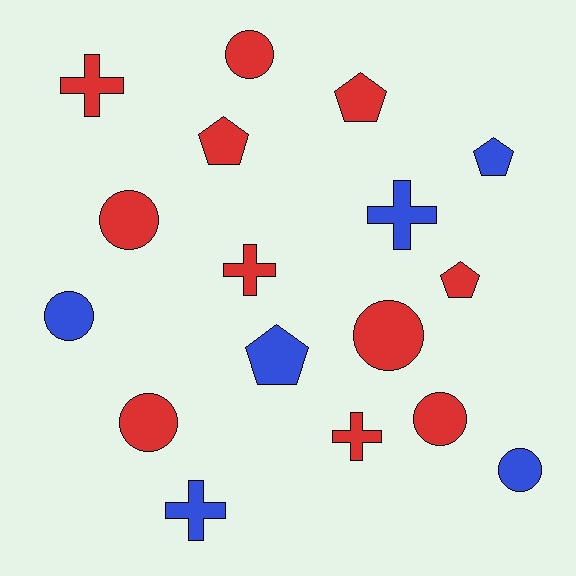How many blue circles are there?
There are 2 blue circles.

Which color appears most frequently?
Red, with 11 objects.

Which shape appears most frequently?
Circle, with 7 objects.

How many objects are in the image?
There are 17 objects.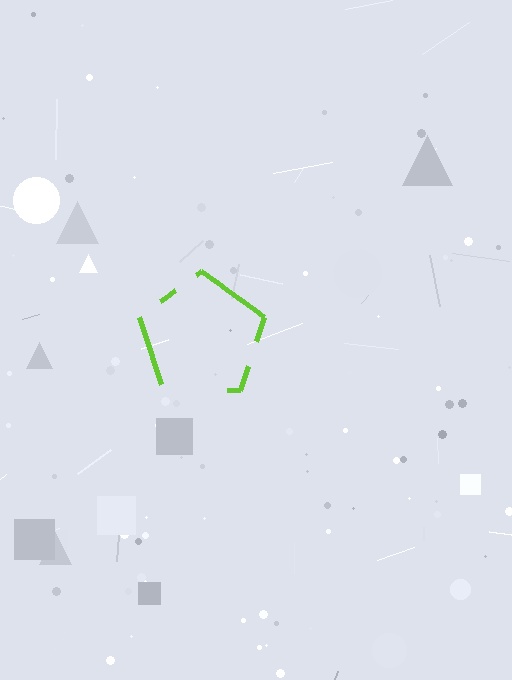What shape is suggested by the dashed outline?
The dashed outline suggests a pentagon.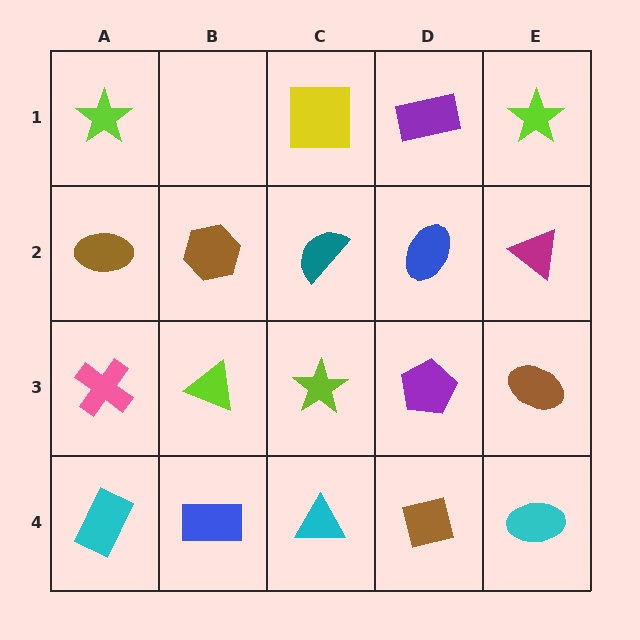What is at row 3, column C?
A lime star.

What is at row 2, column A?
A brown ellipse.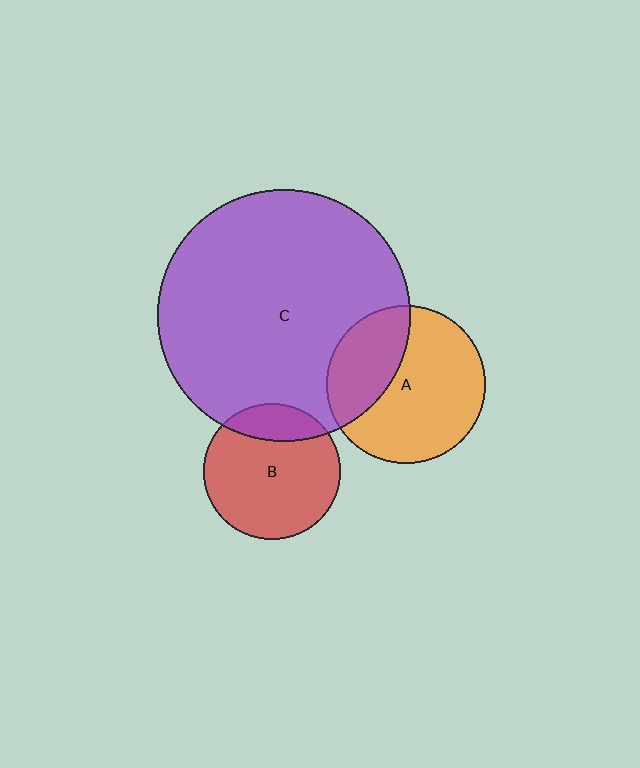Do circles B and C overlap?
Yes.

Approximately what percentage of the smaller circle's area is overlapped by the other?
Approximately 20%.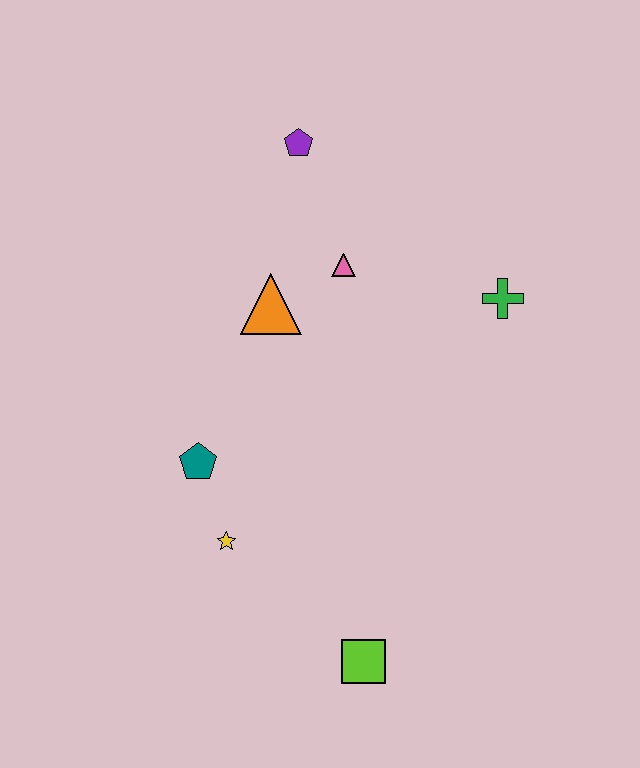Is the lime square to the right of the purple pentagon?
Yes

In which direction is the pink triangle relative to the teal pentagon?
The pink triangle is above the teal pentagon.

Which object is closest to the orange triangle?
The pink triangle is closest to the orange triangle.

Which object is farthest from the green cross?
The lime square is farthest from the green cross.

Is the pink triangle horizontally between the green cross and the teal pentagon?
Yes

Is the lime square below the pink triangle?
Yes